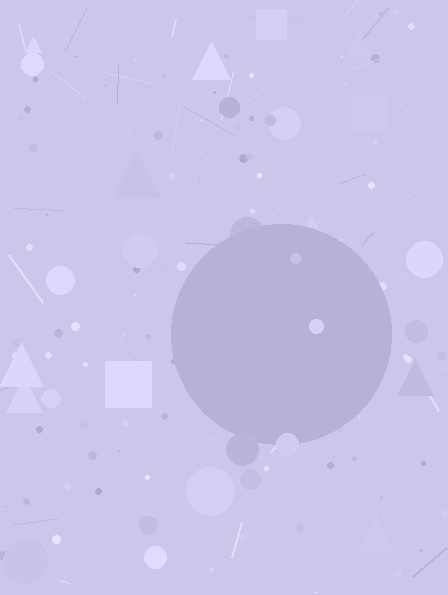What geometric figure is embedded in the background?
A circle is embedded in the background.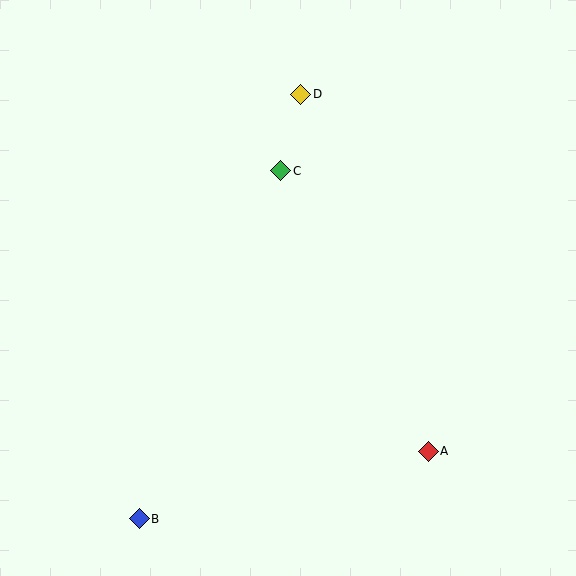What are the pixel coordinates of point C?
Point C is at (281, 171).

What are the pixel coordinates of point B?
Point B is at (139, 519).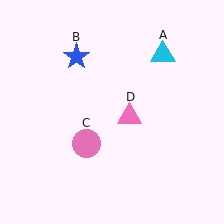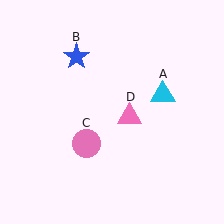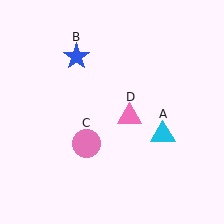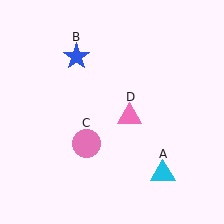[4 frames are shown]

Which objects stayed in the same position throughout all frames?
Blue star (object B) and pink circle (object C) and pink triangle (object D) remained stationary.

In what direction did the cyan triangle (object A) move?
The cyan triangle (object A) moved down.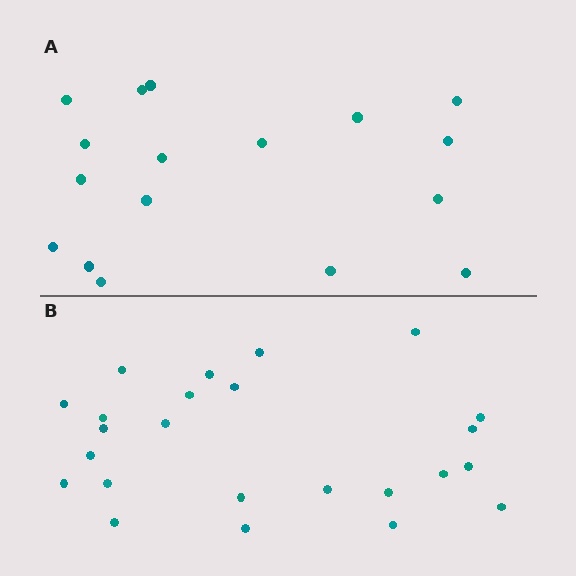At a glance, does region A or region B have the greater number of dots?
Region B (the bottom region) has more dots.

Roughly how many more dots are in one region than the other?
Region B has roughly 8 or so more dots than region A.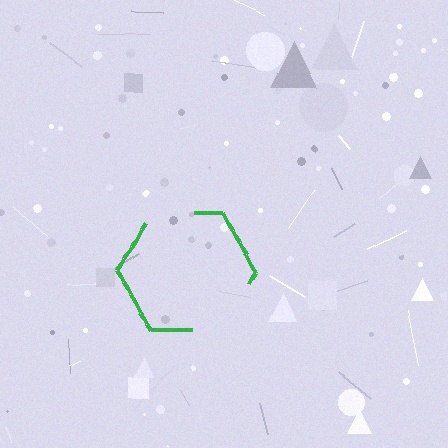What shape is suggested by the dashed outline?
The dashed outline suggests a hexagon.